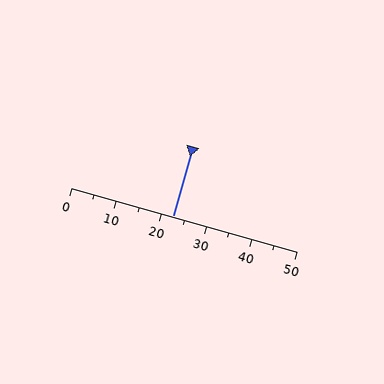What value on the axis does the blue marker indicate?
The marker indicates approximately 22.5.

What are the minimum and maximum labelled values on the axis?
The axis runs from 0 to 50.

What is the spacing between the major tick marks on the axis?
The major ticks are spaced 10 apart.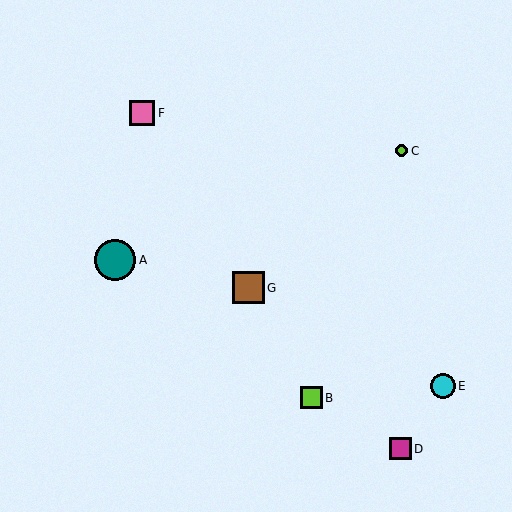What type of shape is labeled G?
Shape G is a brown square.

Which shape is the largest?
The teal circle (labeled A) is the largest.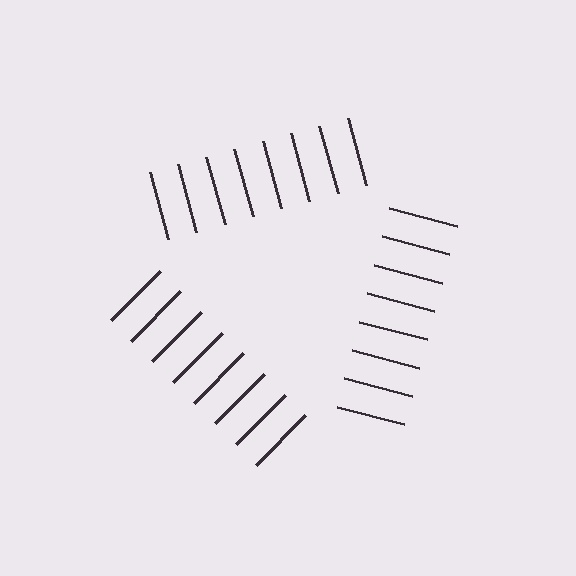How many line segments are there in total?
24 — 8 along each of the 3 edges.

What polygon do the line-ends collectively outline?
An illusory triangle — the line segments terminate on its edges but no continuous stroke is drawn.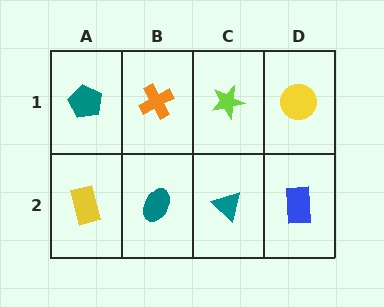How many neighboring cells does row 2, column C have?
3.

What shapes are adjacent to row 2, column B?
An orange cross (row 1, column B), a yellow rectangle (row 2, column A), a teal triangle (row 2, column C).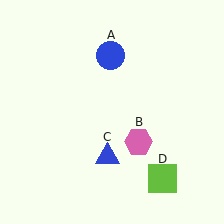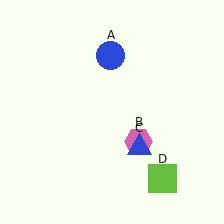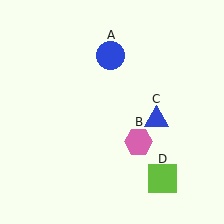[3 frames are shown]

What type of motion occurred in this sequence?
The blue triangle (object C) rotated counterclockwise around the center of the scene.